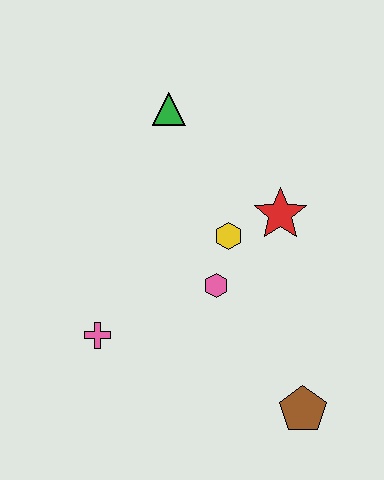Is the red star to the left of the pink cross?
No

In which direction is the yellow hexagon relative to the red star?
The yellow hexagon is to the left of the red star.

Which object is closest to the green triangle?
The yellow hexagon is closest to the green triangle.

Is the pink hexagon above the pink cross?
Yes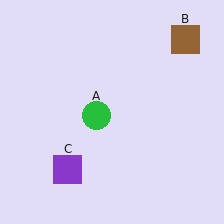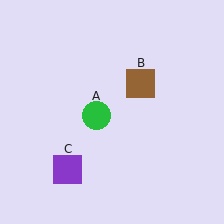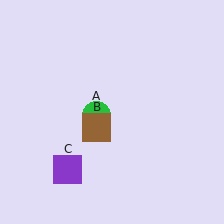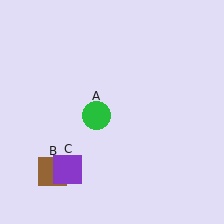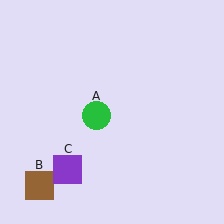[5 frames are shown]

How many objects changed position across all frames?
1 object changed position: brown square (object B).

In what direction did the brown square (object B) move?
The brown square (object B) moved down and to the left.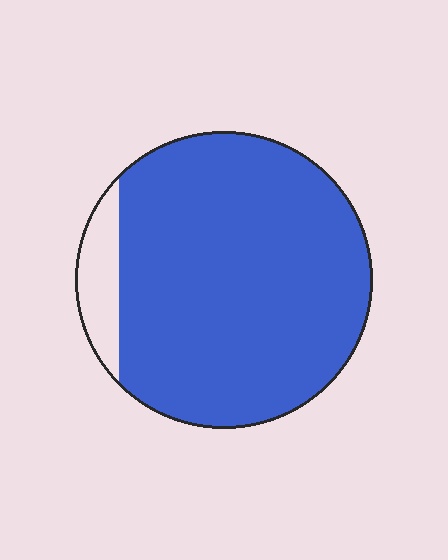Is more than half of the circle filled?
Yes.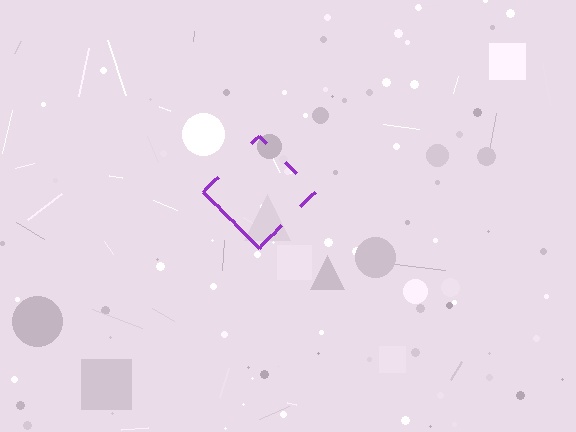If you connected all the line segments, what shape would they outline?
They would outline a diamond.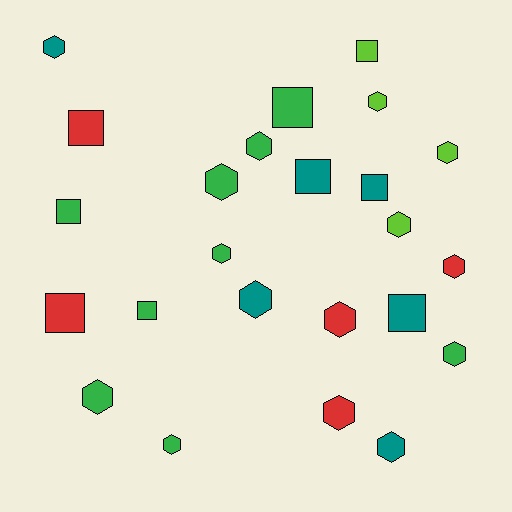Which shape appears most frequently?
Hexagon, with 15 objects.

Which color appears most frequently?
Green, with 9 objects.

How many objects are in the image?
There are 24 objects.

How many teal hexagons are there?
There are 3 teal hexagons.